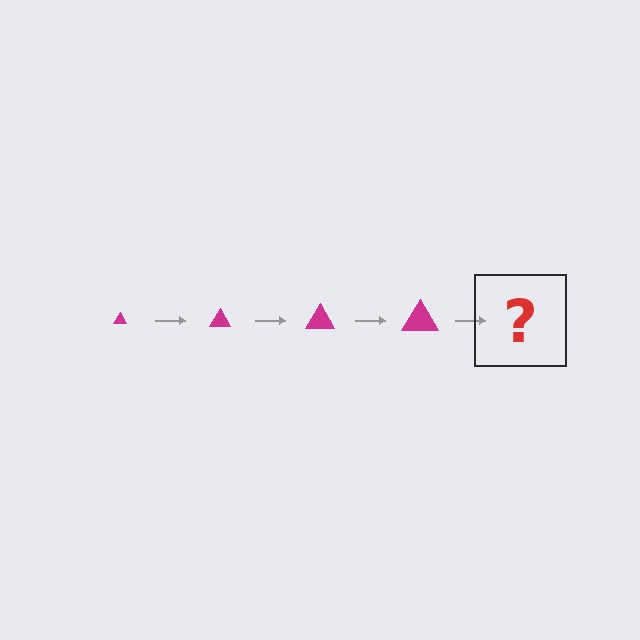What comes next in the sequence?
The next element should be a magenta triangle, larger than the previous one.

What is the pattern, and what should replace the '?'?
The pattern is that the triangle gets progressively larger each step. The '?' should be a magenta triangle, larger than the previous one.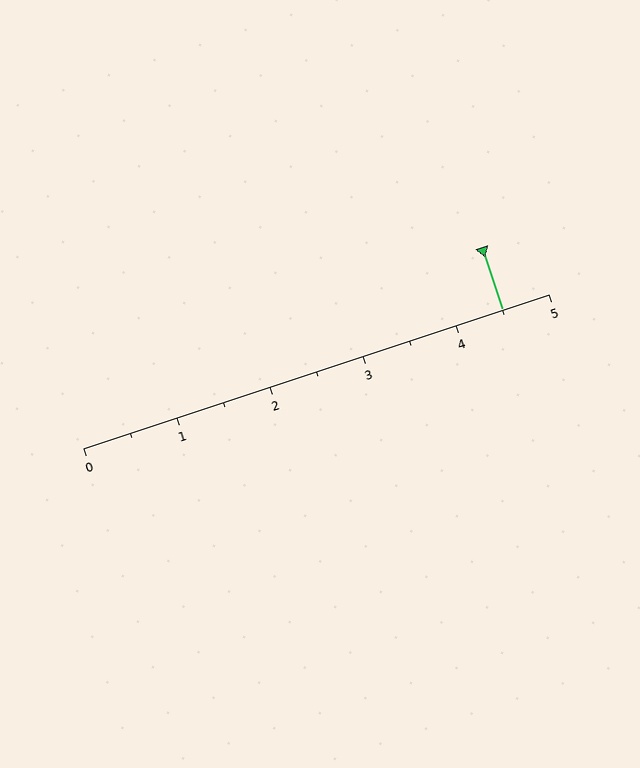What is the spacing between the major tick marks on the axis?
The major ticks are spaced 1 apart.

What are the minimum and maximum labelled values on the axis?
The axis runs from 0 to 5.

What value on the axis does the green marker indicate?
The marker indicates approximately 4.5.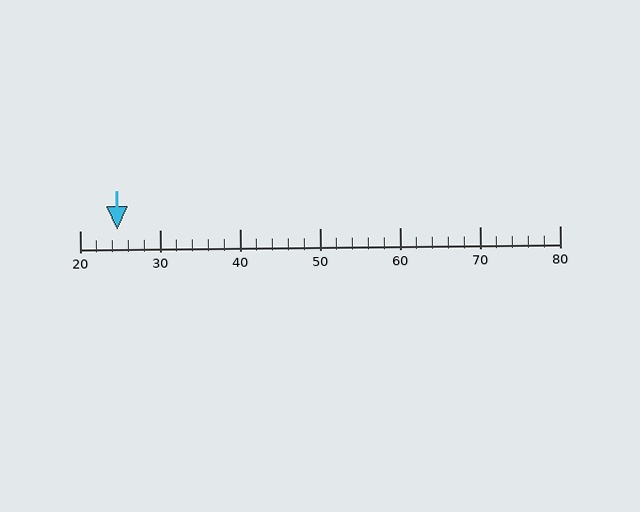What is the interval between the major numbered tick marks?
The major tick marks are spaced 10 units apart.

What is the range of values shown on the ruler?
The ruler shows values from 20 to 80.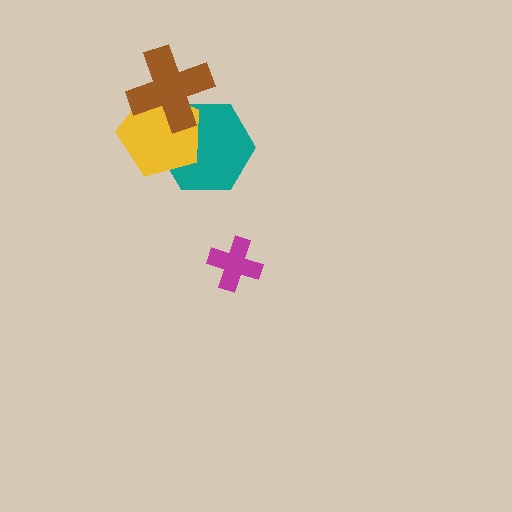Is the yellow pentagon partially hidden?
Yes, it is partially covered by another shape.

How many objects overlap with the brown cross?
2 objects overlap with the brown cross.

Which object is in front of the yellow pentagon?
The brown cross is in front of the yellow pentagon.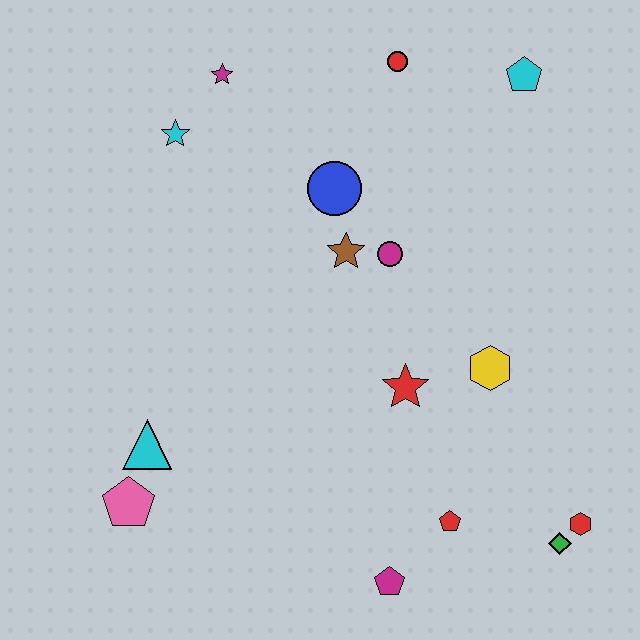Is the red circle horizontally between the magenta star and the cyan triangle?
No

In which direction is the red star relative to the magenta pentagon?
The red star is above the magenta pentagon.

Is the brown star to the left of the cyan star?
No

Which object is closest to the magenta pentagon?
The red pentagon is closest to the magenta pentagon.